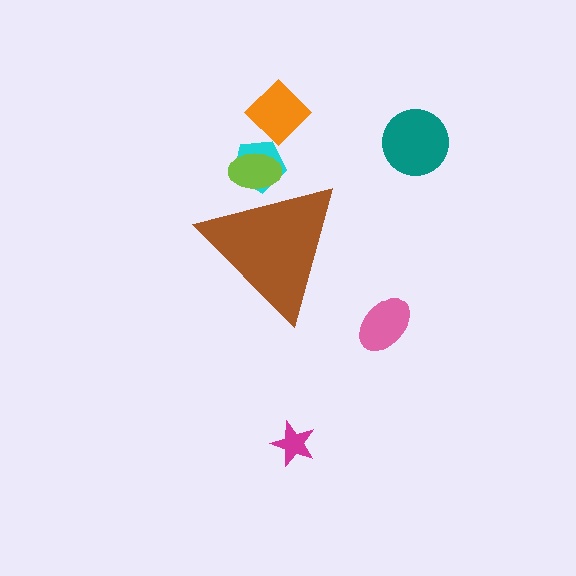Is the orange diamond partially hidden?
No, the orange diamond is fully visible.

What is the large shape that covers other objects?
A brown triangle.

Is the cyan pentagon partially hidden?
Yes, the cyan pentagon is partially hidden behind the brown triangle.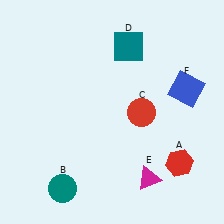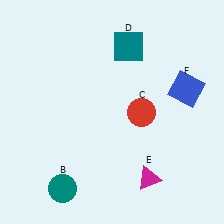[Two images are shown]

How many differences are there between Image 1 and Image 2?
There is 1 difference between the two images.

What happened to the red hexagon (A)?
The red hexagon (A) was removed in Image 2. It was in the bottom-right area of Image 1.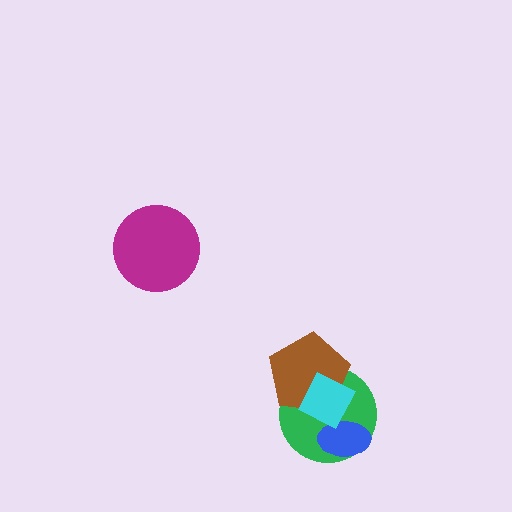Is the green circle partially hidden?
Yes, it is partially covered by another shape.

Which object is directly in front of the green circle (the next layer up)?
The brown pentagon is directly in front of the green circle.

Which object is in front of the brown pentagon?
The cyan diamond is in front of the brown pentagon.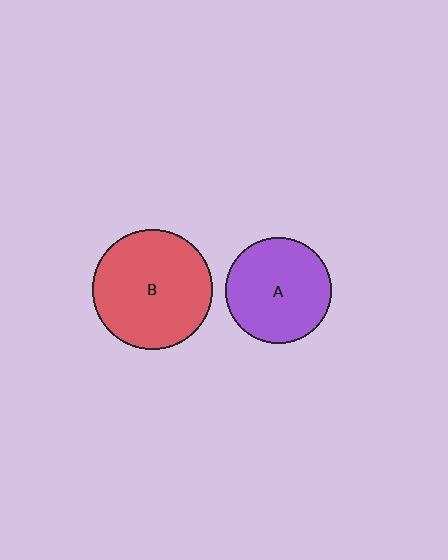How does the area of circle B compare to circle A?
Approximately 1.3 times.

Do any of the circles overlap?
No, none of the circles overlap.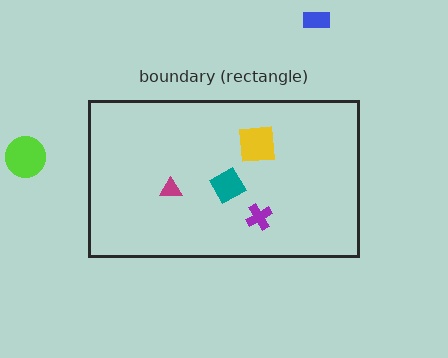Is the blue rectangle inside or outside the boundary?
Outside.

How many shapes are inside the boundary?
4 inside, 2 outside.